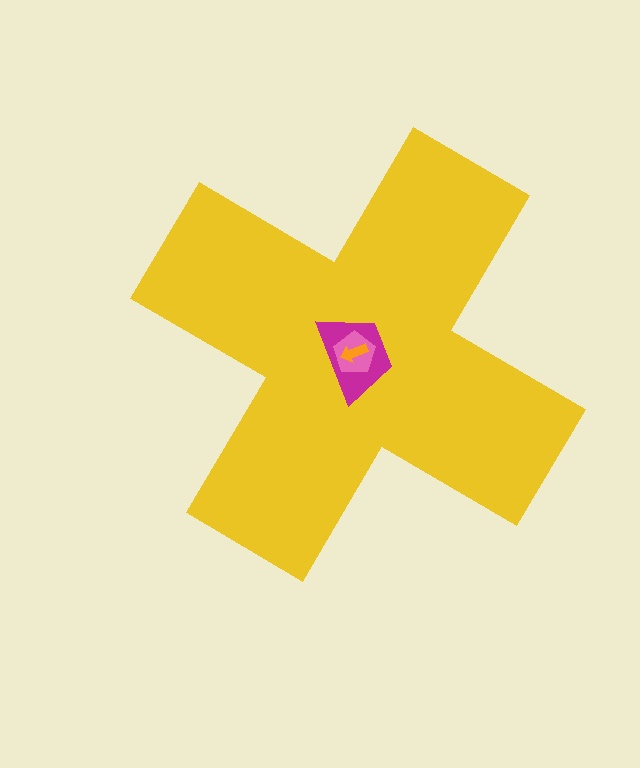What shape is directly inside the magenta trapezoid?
The pink pentagon.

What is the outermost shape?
The yellow cross.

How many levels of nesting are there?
4.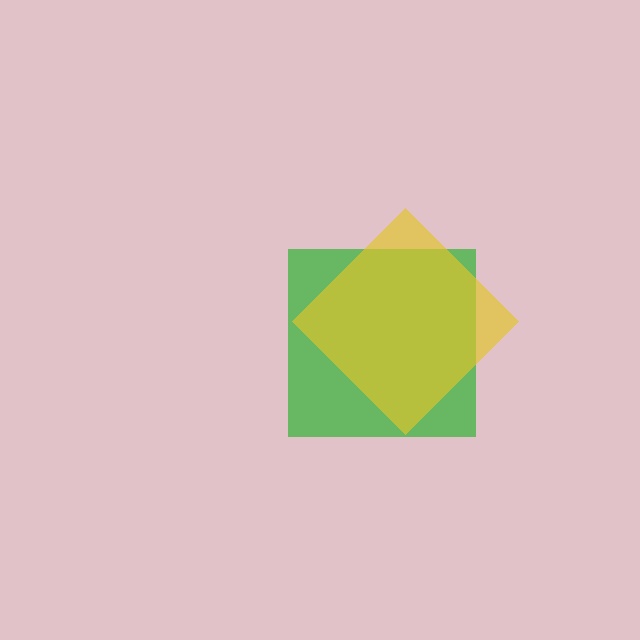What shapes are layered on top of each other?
The layered shapes are: a green square, a yellow diamond.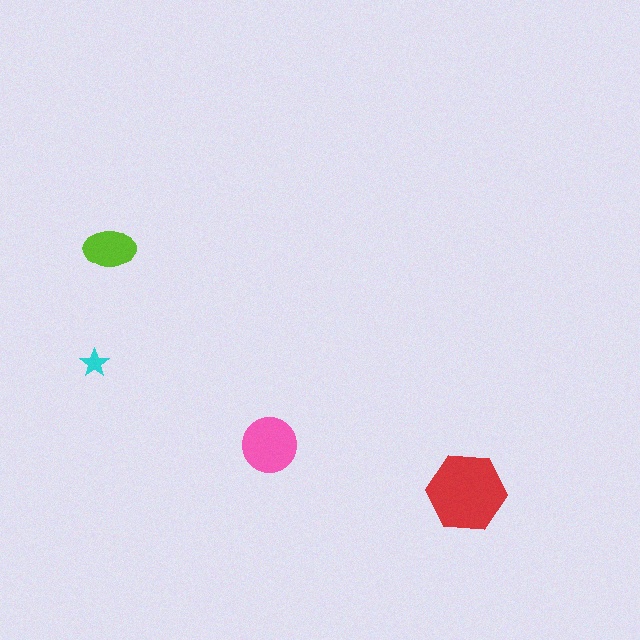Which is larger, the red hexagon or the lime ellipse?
The red hexagon.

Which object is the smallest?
The cyan star.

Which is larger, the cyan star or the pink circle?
The pink circle.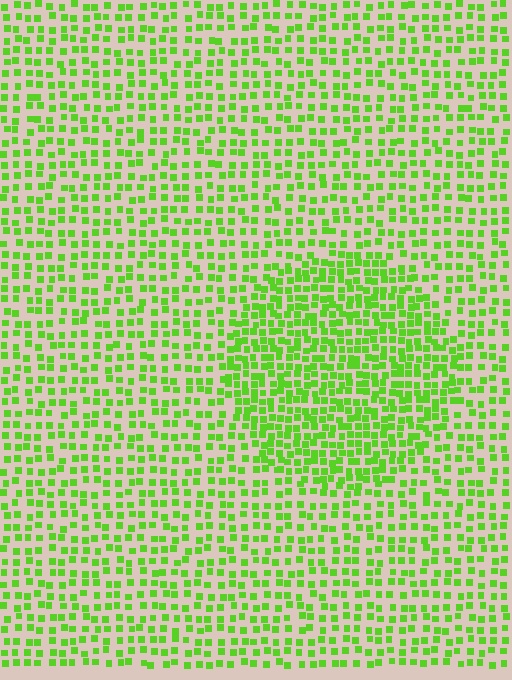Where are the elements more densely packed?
The elements are more densely packed inside the circle boundary.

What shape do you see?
I see a circle.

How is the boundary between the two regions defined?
The boundary is defined by a change in element density (approximately 1.7x ratio). All elements are the same color, size, and shape.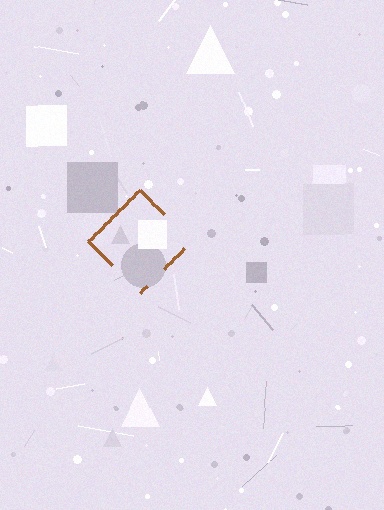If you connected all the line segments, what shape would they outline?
They would outline a diamond.